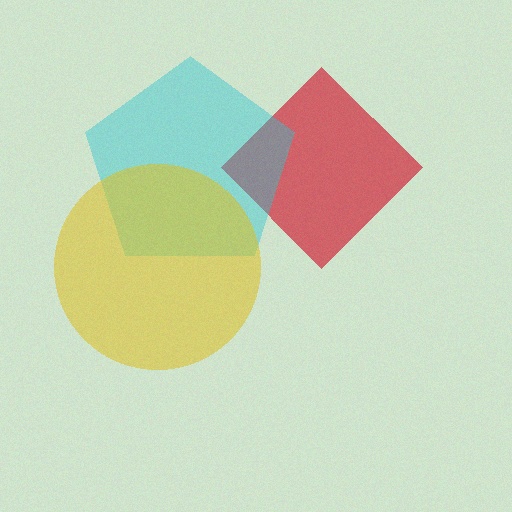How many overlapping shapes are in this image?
There are 3 overlapping shapes in the image.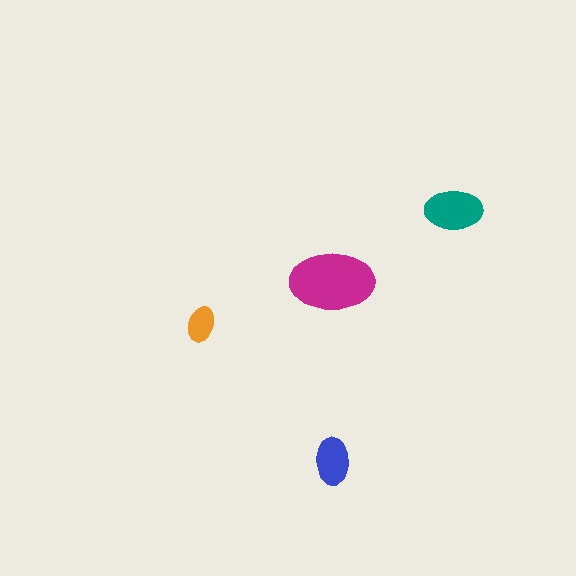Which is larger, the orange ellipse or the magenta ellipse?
The magenta one.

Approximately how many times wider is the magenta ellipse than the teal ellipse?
About 1.5 times wider.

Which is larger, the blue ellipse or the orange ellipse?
The blue one.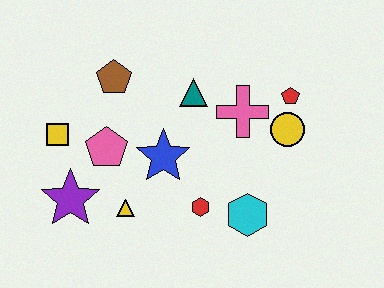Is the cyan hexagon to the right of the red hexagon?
Yes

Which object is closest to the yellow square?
The pink pentagon is closest to the yellow square.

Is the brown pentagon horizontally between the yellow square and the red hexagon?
Yes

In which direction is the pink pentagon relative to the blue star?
The pink pentagon is to the left of the blue star.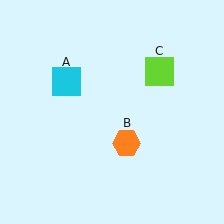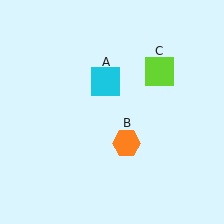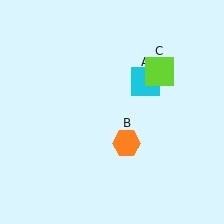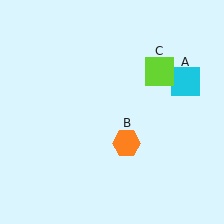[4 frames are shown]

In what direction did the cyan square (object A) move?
The cyan square (object A) moved right.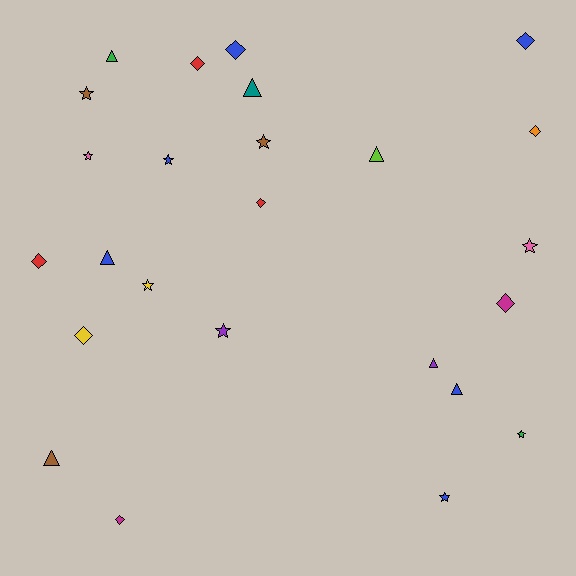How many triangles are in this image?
There are 7 triangles.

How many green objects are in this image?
There are 2 green objects.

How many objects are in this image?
There are 25 objects.